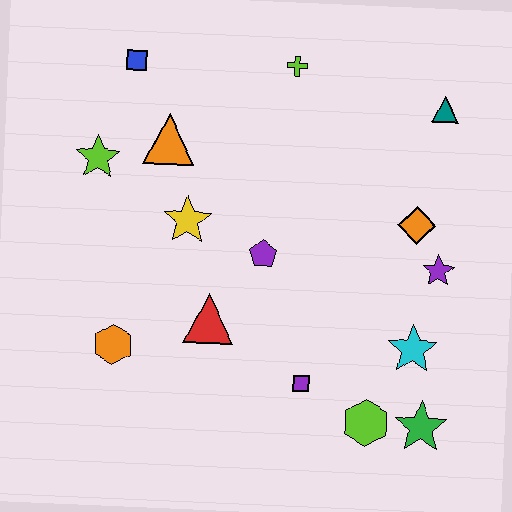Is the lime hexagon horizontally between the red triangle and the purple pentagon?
No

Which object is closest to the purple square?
The lime hexagon is closest to the purple square.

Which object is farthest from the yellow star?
The green star is farthest from the yellow star.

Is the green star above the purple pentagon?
No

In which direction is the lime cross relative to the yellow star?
The lime cross is above the yellow star.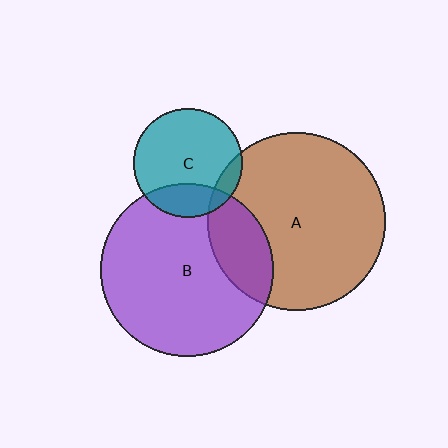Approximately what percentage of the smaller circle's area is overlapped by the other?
Approximately 20%.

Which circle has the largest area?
Circle A (brown).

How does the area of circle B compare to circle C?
Approximately 2.5 times.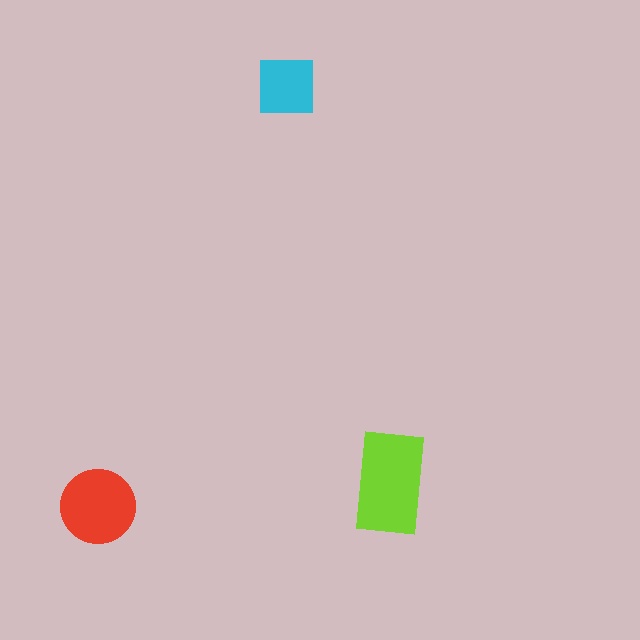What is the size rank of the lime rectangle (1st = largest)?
1st.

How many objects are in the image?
There are 3 objects in the image.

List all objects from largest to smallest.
The lime rectangle, the red circle, the cyan square.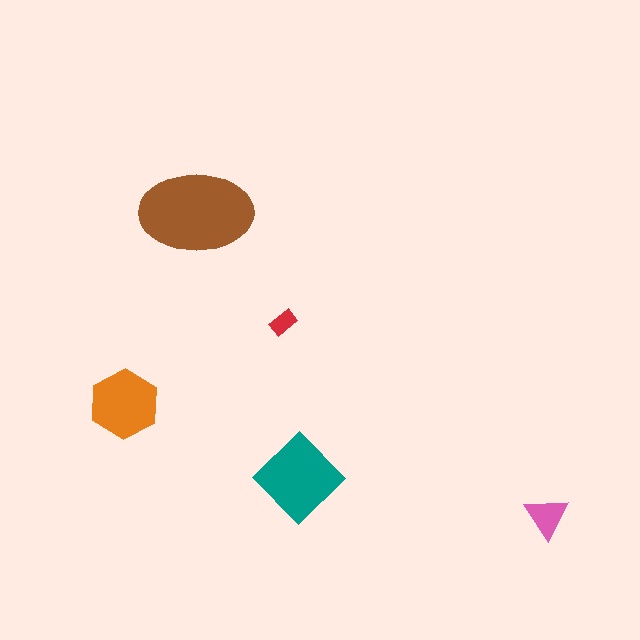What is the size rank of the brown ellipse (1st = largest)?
1st.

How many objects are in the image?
There are 5 objects in the image.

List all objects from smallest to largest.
The red rectangle, the pink triangle, the orange hexagon, the teal diamond, the brown ellipse.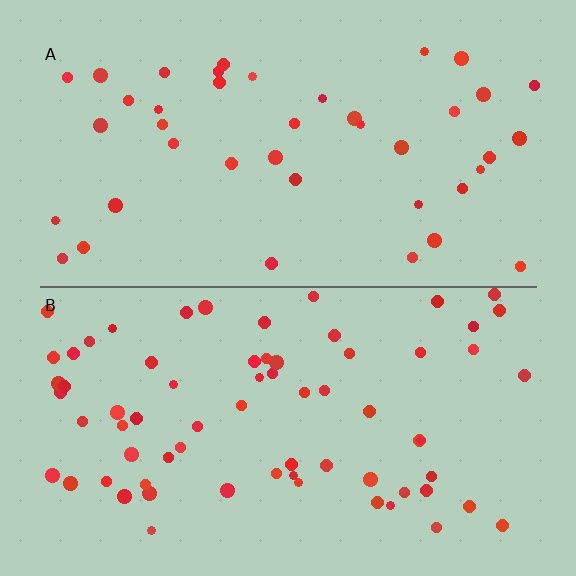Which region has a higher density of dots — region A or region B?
B (the bottom).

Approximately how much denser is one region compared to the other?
Approximately 1.7× — region B over region A.